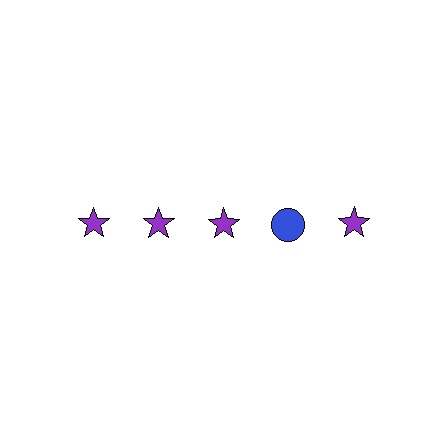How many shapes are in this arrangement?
There are 5 shapes arranged in a grid pattern.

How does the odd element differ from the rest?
It differs in both color (blue instead of purple) and shape (circle instead of star).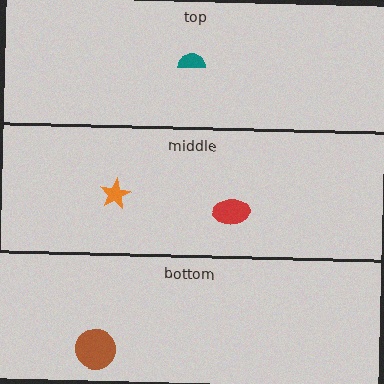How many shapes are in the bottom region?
1.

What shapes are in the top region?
The teal semicircle.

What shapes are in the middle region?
The orange star, the red ellipse.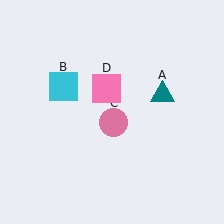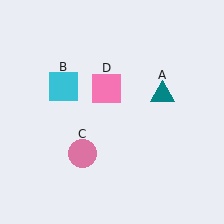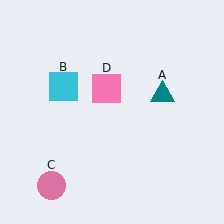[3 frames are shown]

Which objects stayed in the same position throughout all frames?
Teal triangle (object A) and cyan square (object B) and pink square (object D) remained stationary.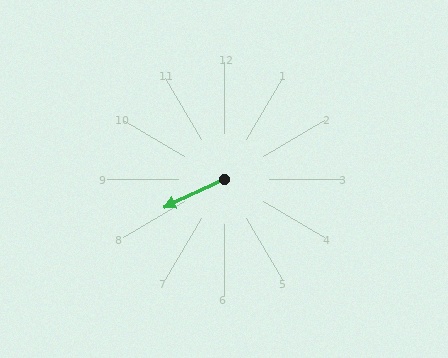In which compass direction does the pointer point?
Southwest.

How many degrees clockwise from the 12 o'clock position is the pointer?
Approximately 245 degrees.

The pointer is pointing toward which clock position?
Roughly 8 o'clock.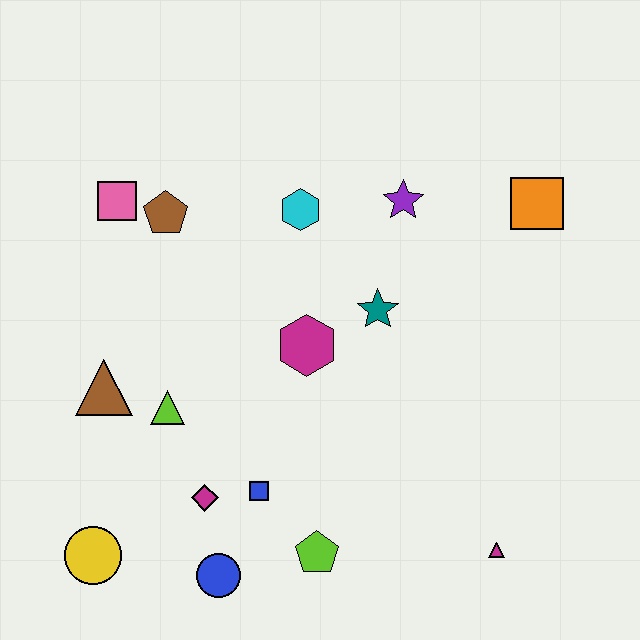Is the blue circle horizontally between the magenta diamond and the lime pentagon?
Yes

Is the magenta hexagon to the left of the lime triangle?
No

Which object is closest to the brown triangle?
The lime triangle is closest to the brown triangle.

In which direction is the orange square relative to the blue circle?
The orange square is above the blue circle.